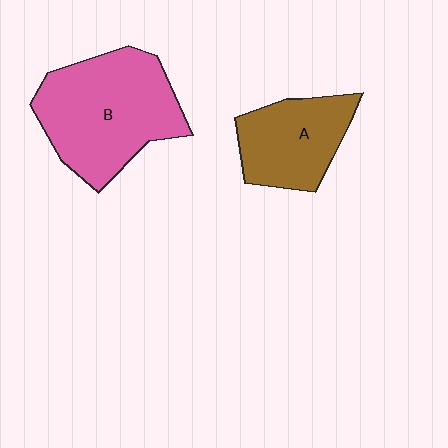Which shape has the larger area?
Shape B (pink).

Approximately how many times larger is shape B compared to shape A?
Approximately 1.6 times.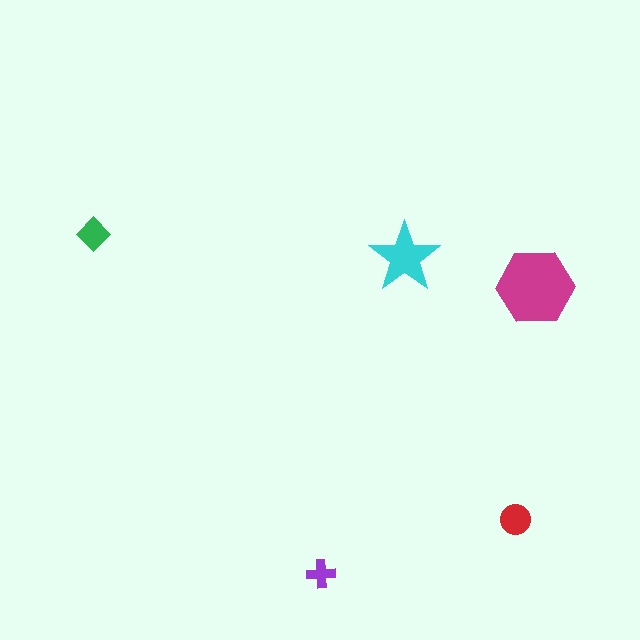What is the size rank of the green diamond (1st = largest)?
4th.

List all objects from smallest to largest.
The purple cross, the green diamond, the red circle, the cyan star, the magenta hexagon.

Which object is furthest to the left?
The green diamond is leftmost.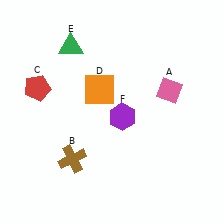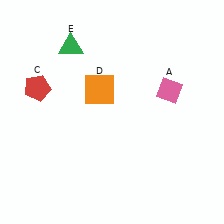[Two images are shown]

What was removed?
The brown cross (B), the purple hexagon (F) were removed in Image 2.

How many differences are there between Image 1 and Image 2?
There are 2 differences between the two images.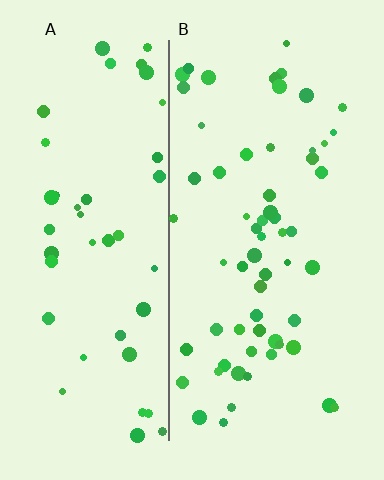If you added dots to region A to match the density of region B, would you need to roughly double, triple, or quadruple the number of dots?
Approximately double.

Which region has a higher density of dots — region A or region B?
B (the right).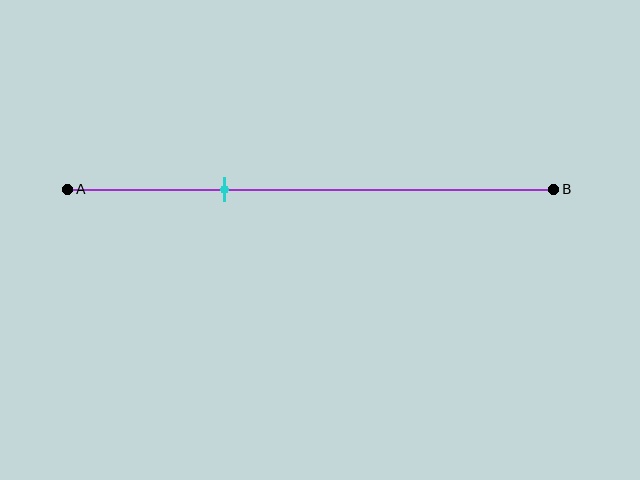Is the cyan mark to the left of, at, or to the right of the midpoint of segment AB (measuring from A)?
The cyan mark is to the left of the midpoint of segment AB.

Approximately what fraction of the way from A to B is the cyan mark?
The cyan mark is approximately 30% of the way from A to B.